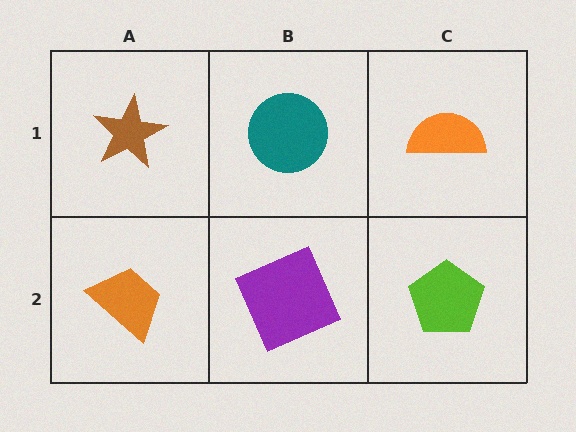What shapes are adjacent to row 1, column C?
A lime pentagon (row 2, column C), a teal circle (row 1, column B).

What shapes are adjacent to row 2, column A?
A brown star (row 1, column A), a purple square (row 2, column B).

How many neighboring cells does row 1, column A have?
2.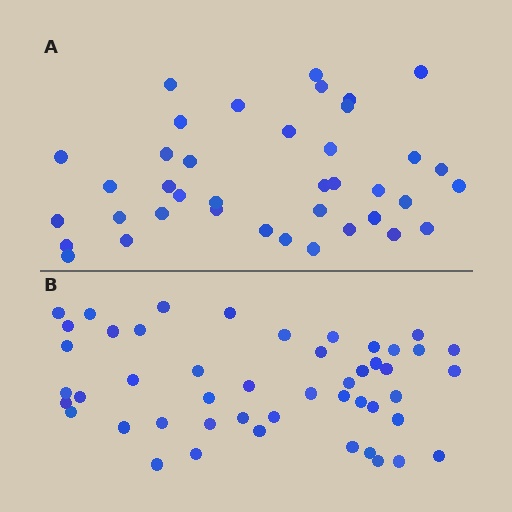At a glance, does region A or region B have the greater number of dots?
Region B (the bottom region) has more dots.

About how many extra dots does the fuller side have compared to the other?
Region B has roughly 8 or so more dots than region A.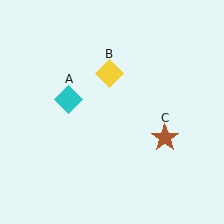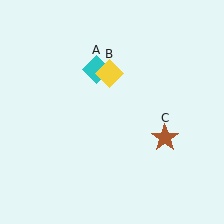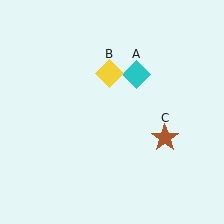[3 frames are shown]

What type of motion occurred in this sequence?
The cyan diamond (object A) rotated clockwise around the center of the scene.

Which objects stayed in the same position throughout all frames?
Yellow diamond (object B) and brown star (object C) remained stationary.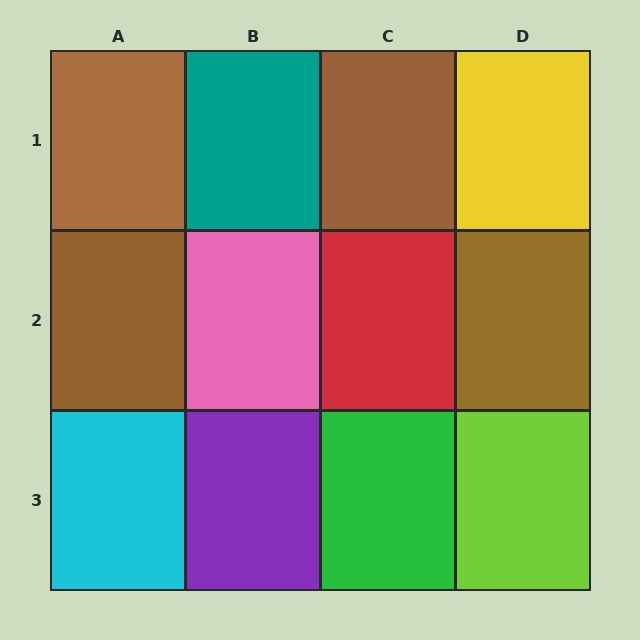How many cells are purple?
1 cell is purple.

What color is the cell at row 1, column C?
Brown.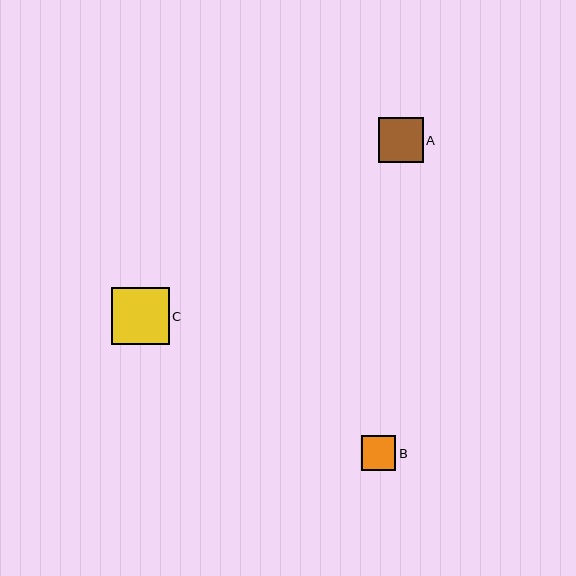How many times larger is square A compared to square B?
Square A is approximately 1.3 times the size of square B.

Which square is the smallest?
Square B is the smallest with a size of approximately 34 pixels.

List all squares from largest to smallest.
From largest to smallest: C, A, B.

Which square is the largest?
Square C is the largest with a size of approximately 58 pixels.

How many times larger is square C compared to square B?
Square C is approximately 1.7 times the size of square B.